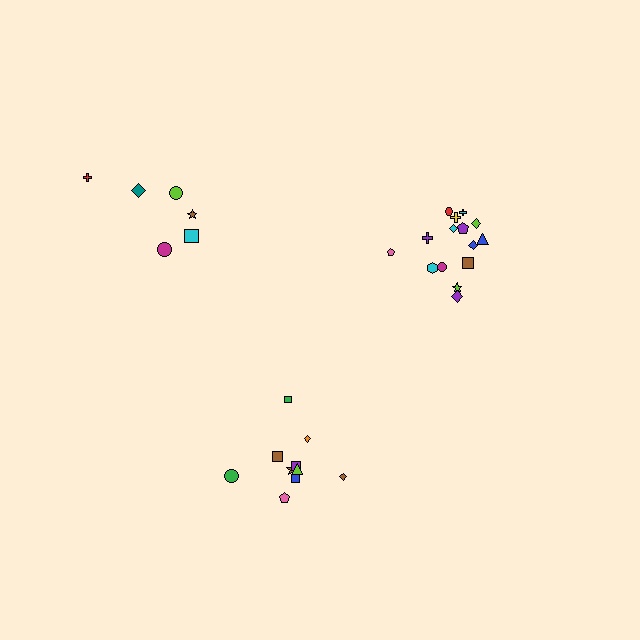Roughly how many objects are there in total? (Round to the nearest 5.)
Roughly 30 objects in total.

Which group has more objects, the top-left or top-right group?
The top-right group.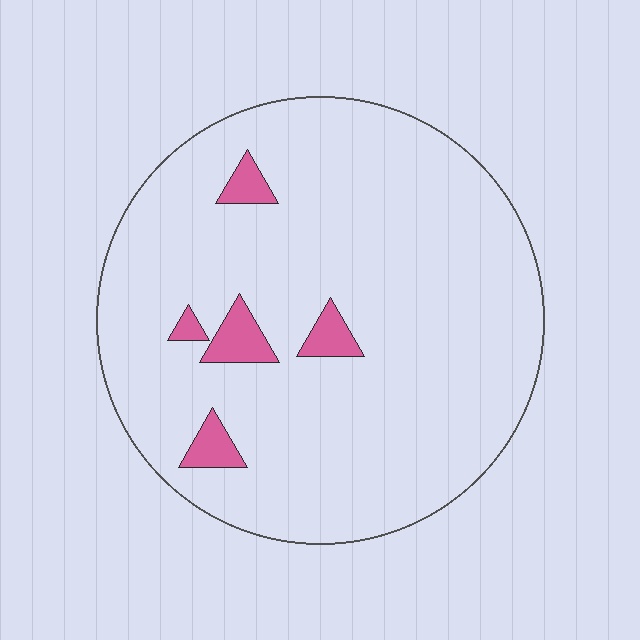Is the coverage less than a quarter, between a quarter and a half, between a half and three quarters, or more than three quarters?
Less than a quarter.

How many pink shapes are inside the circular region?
5.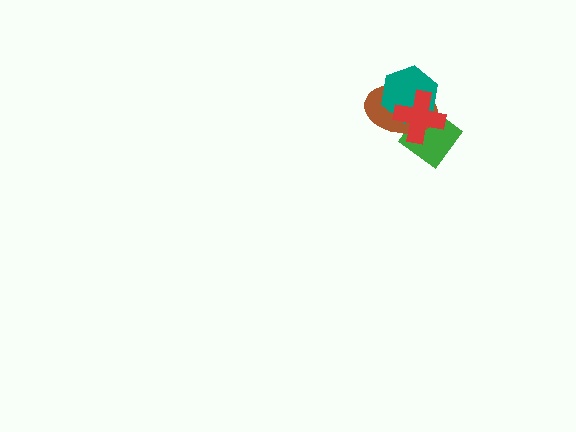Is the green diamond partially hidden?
Yes, it is partially covered by another shape.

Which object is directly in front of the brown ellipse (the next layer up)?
The teal hexagon is directly in front of the brown ellipse.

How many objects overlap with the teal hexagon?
3 objects overlap with the teal hexagon.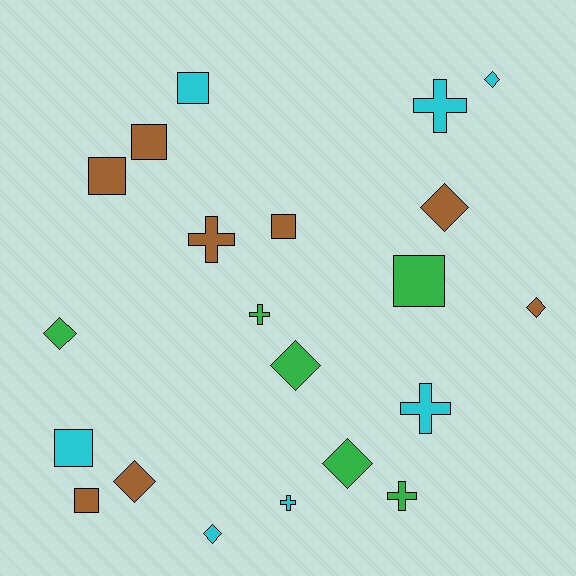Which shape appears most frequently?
Diamond, with 8 objects.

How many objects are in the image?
There are 21 objects.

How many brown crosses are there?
There is 1 brown cross.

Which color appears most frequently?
Brown, with 8 objects.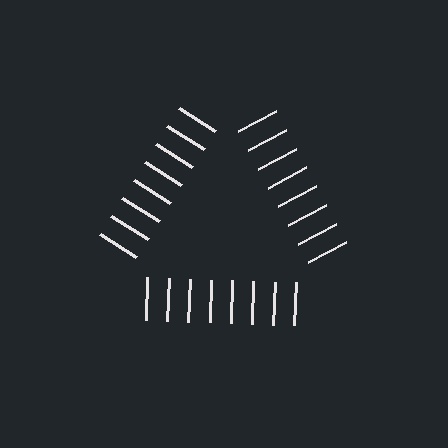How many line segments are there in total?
24 — 8 along each of the 3 edges.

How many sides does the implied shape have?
3 sides — the line-ends trace a triangle.